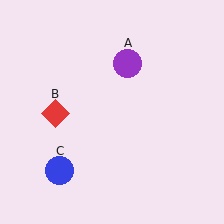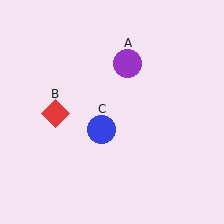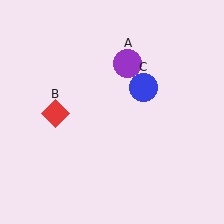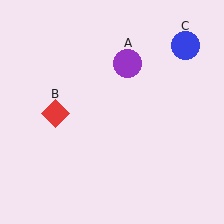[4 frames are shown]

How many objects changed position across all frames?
1 object changed position: blue circle (object C).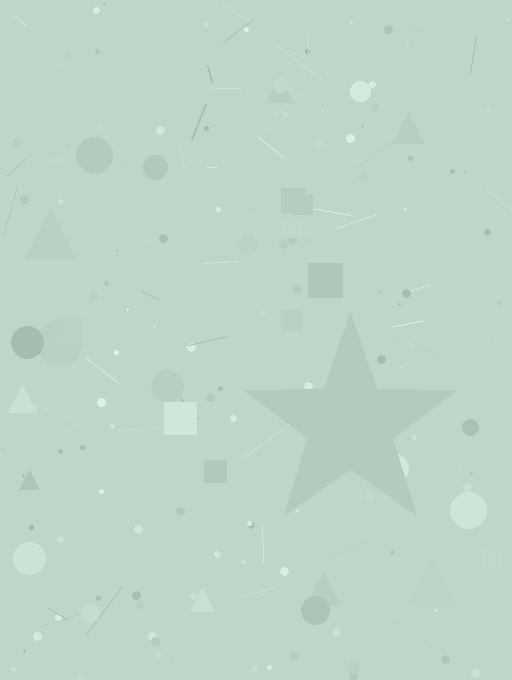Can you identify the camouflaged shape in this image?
The camouflaged shape is a star.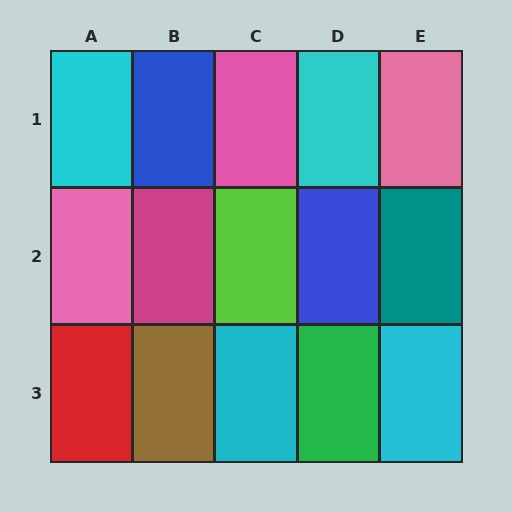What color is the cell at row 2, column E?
Teal.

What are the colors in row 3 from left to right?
Red, brown, cyan, green, cyan.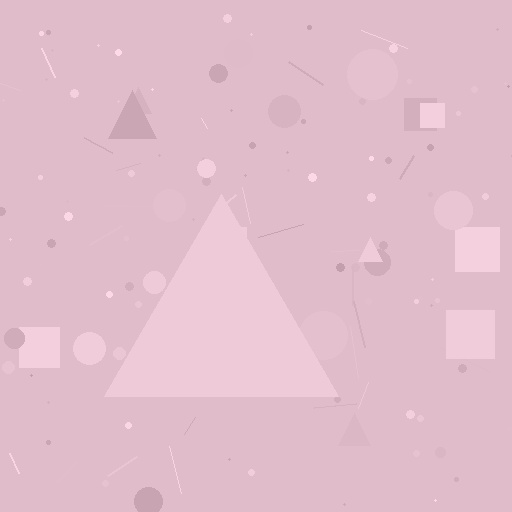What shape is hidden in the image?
A triangle is hidden in the image.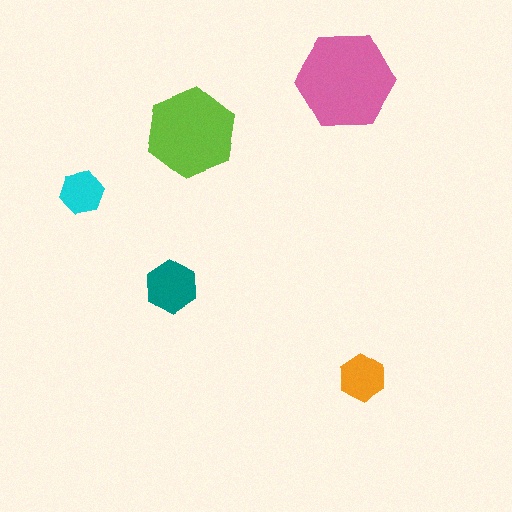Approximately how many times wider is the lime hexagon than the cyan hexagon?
About 2 times wider.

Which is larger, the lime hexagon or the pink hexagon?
The pink one.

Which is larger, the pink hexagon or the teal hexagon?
The pink one.